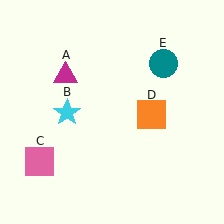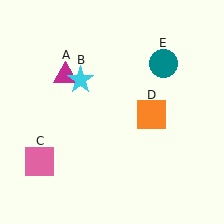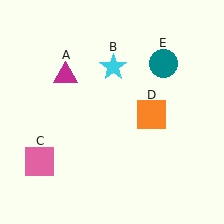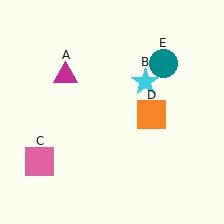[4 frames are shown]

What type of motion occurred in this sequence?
The cyan star (object B) rotated clockwise around the center of the scene.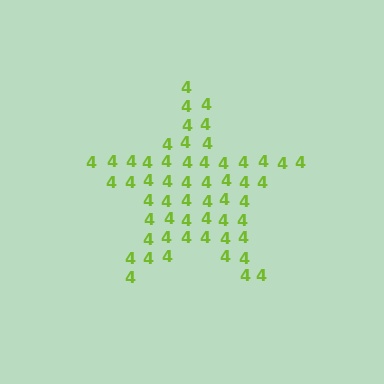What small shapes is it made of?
It is made of small digit 4's.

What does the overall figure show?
The overall figure shows a star.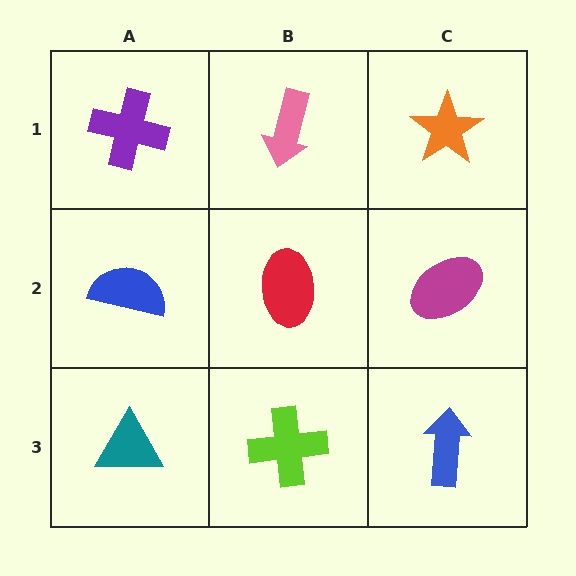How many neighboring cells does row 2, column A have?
3.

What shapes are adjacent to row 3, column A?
A blue semicircle (row 2, column A), a lime cross (row 3, column B).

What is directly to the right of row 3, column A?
A lime cross.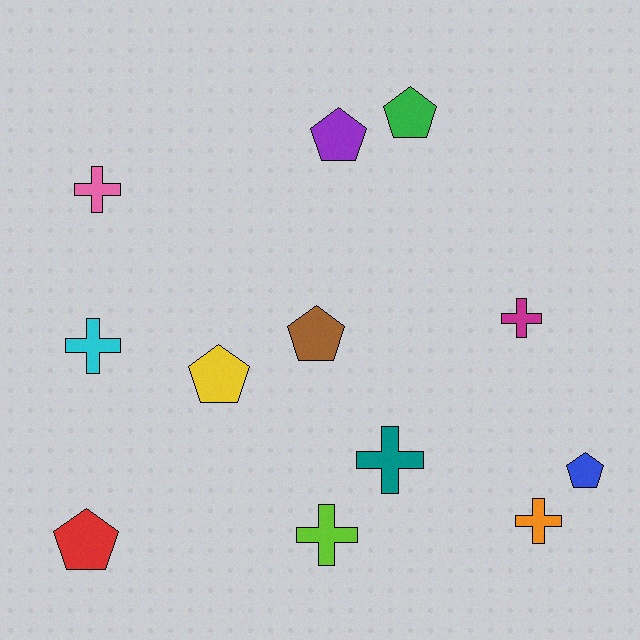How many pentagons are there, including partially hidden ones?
There are 6 pentagons.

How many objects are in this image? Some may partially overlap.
There are 12 objects.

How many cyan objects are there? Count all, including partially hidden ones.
There is 1 cyan object.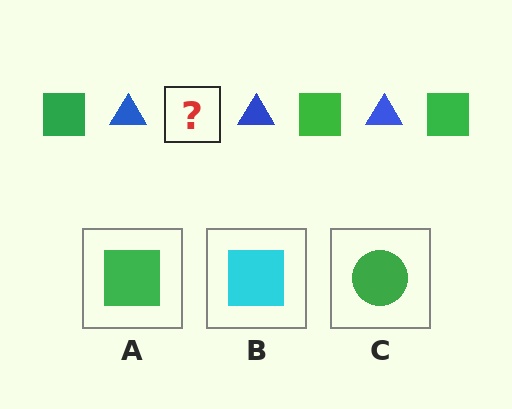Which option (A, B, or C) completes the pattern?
A.